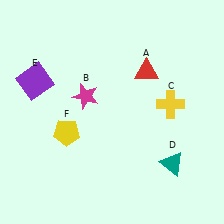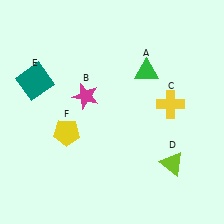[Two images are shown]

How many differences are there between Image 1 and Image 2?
There are 3 differences between the two images.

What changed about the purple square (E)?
In Image 1, E is purple. In Image 2, it changed to teal.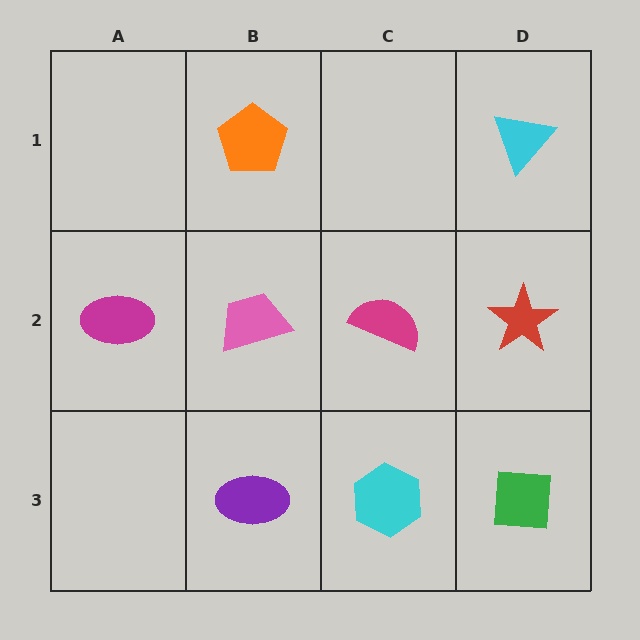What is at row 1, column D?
A cyan triangle.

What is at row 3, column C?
A cyan hexagon.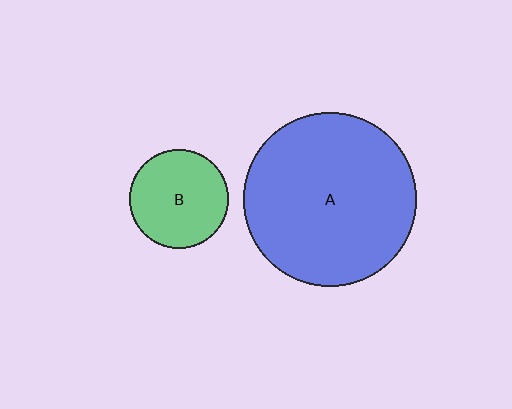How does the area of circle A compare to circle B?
Approximately 3.1 times.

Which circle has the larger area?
Circle A (blue).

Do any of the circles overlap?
No, none of the circles overlap.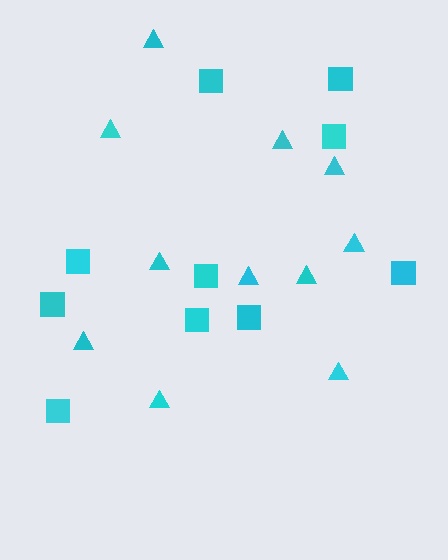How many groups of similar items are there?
There are 2 groups: one group of squares (10) and one group of triangles (11).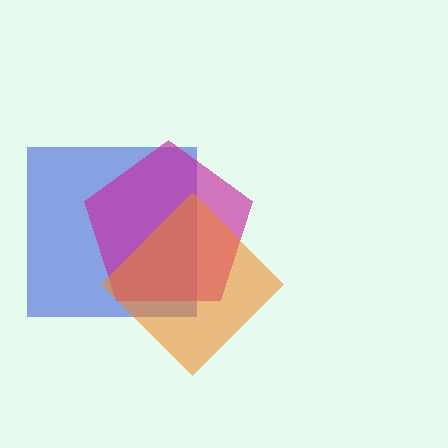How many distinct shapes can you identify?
There are 3 distinct shapes: a blue square, a magenta pentagon, an orange diamond.